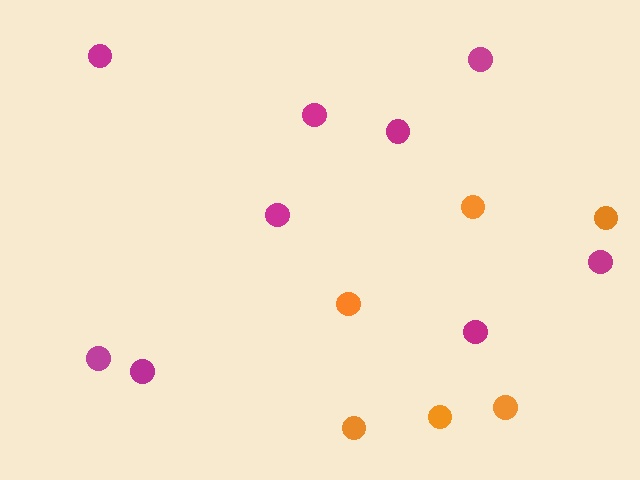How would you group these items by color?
There are 2 groups: one group of orange circles (6) and one group of magenta circles (9).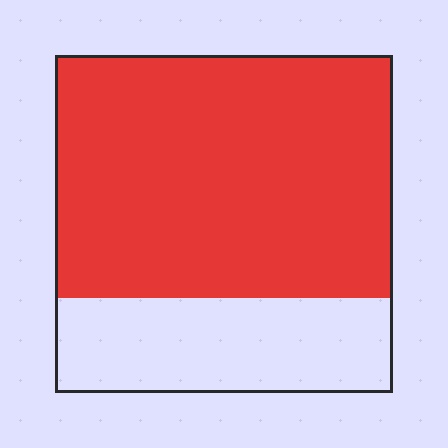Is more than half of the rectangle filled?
Yes.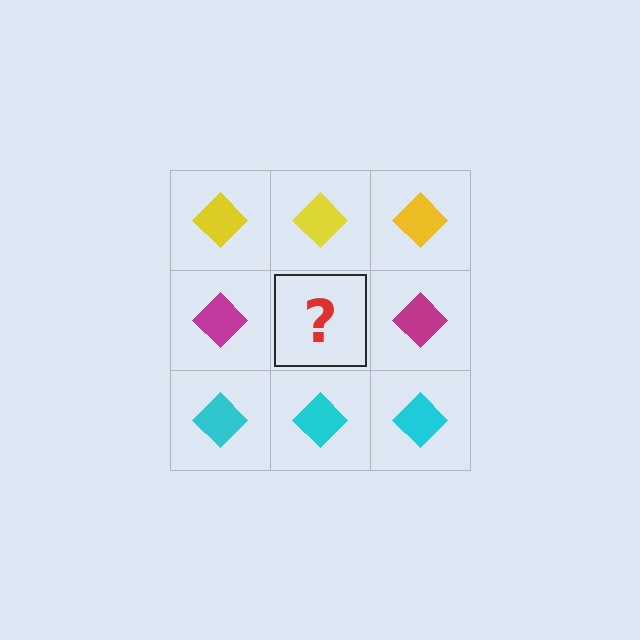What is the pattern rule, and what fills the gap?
The rule is that each row has a consistent color. The gap should be filled with a magenta diamond.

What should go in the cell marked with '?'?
The missing cell should contain a magenta diamond.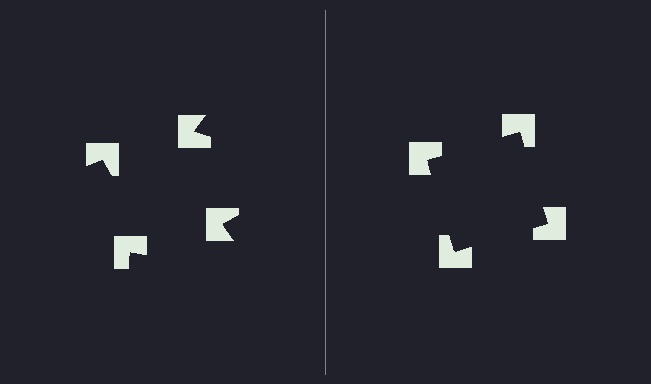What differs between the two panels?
The notched squares are positioned identically on both sides; only the wedge orientations differ. On the right they align to a square; on the left they are misaligned.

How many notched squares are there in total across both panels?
8 — 4 on each side.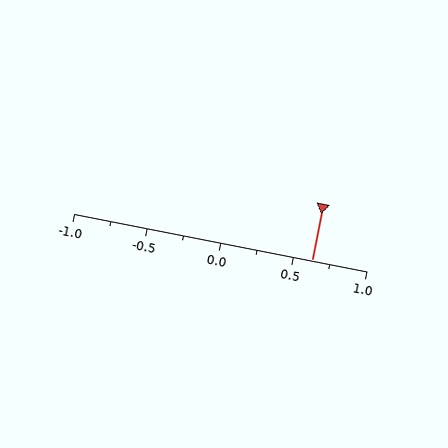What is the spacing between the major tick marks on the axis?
The major ticks are spaced 0.5 apart.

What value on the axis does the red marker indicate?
The marker indicates approximately 0.62.